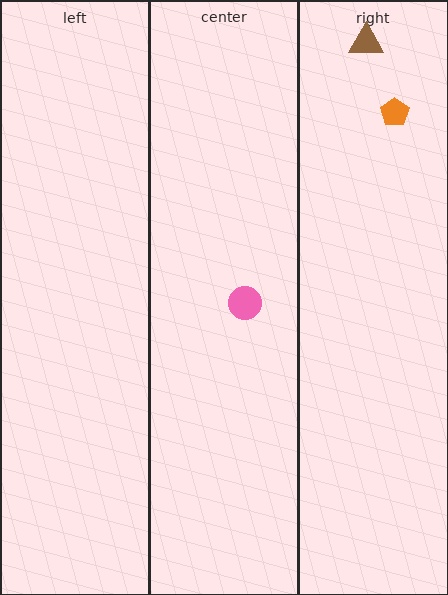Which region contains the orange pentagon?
The right region.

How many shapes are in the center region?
1.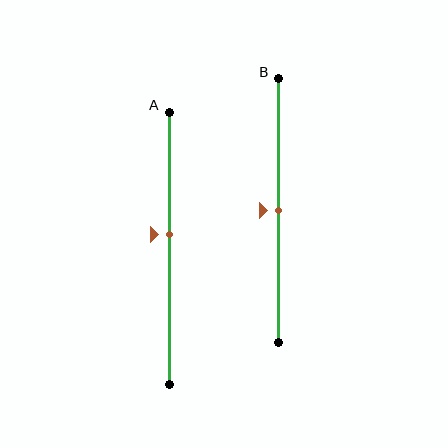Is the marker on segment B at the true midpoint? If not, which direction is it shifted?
Yes, the marker on segment B is at the true midpoint.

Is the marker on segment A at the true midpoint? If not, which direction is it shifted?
No, the marker on segment A is shifted upward by about 5% of the segment length.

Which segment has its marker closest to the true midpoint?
Segment B has its marker closest to the true midpoint.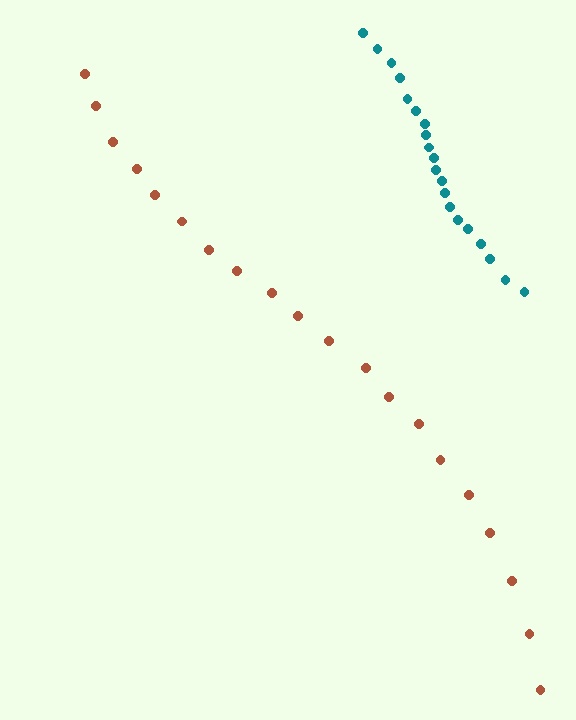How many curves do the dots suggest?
There are 2 distinct paths.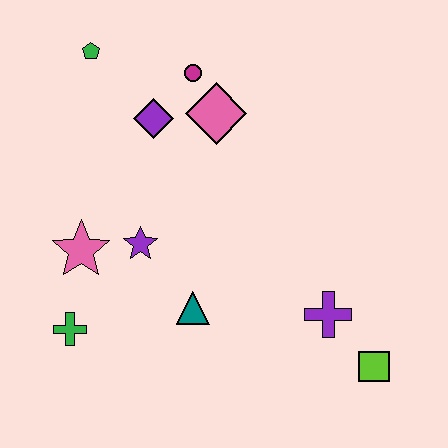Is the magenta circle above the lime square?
Yes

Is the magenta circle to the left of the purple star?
No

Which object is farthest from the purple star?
The lime square is farthest from the purple star.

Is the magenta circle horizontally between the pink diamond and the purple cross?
No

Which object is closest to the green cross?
The pink star is closest to the green cross.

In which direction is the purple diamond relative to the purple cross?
The purple diamond is above the purple cross.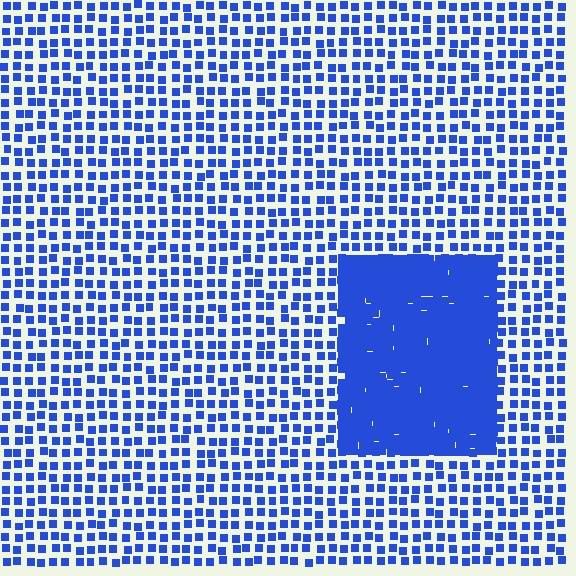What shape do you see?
I see a rectangle.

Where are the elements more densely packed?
The elements are more densely packed inside the rectangle boundary.